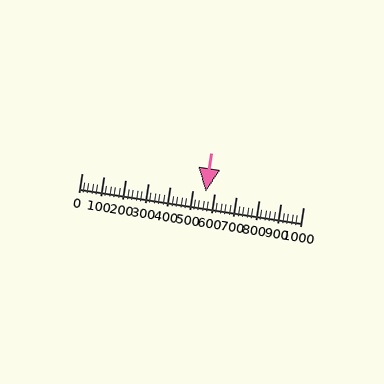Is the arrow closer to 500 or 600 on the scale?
The arrow is closer to 600.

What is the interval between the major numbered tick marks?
The major tick marks are spaced 100 units apart.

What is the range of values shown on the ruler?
The ruler shows values from 0 to 1000.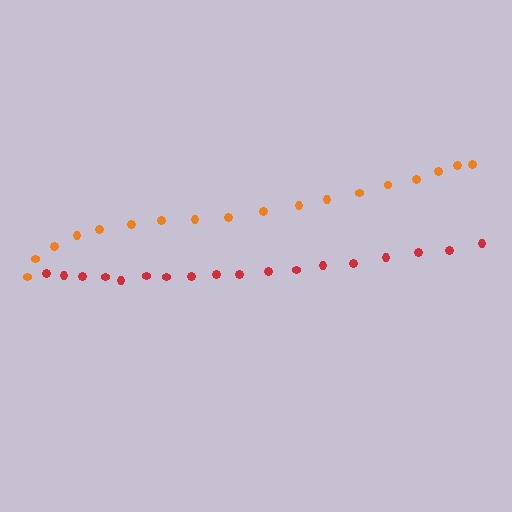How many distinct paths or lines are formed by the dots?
There are 2 distinct paths.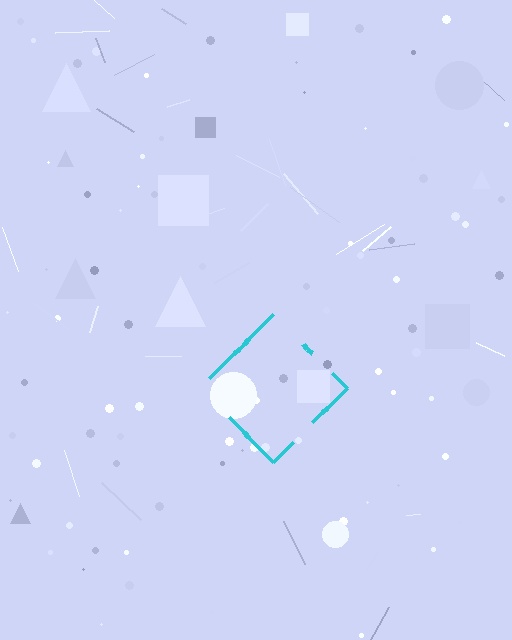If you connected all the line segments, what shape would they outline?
They would outline a diamond.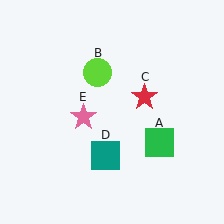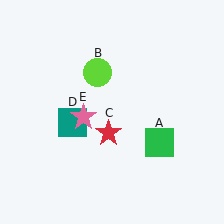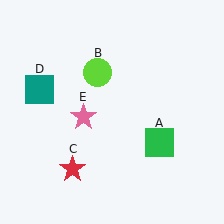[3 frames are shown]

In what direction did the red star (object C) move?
The red star (object C) moved down and to the left.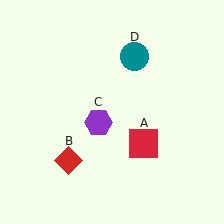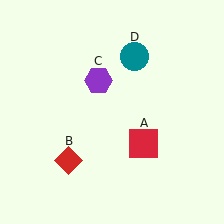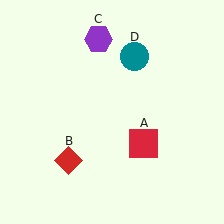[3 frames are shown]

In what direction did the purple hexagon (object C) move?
The purple hexagon (object C) moved up.